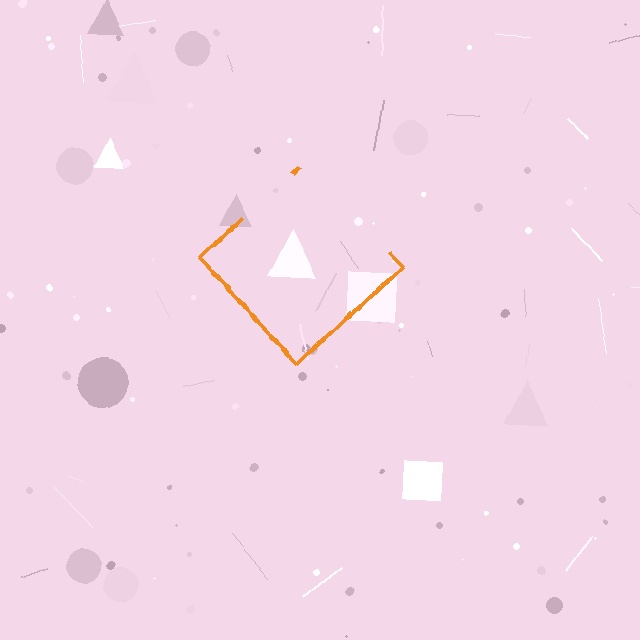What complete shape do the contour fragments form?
The contour fragments form a diamond.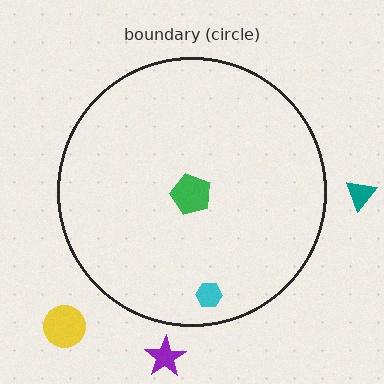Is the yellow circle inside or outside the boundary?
Outside.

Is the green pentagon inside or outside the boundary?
Inside.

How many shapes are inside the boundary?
2 inside, 3 outside.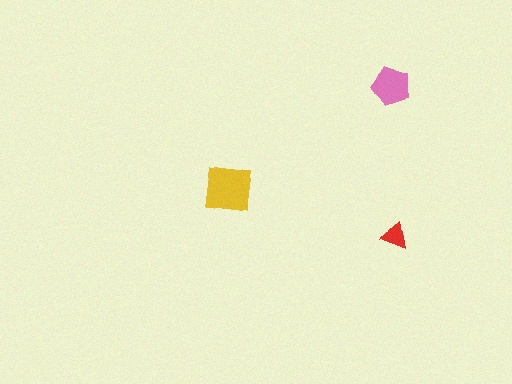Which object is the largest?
The yellow square.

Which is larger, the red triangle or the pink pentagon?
The pink pentagon.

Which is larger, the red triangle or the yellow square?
The yellow square.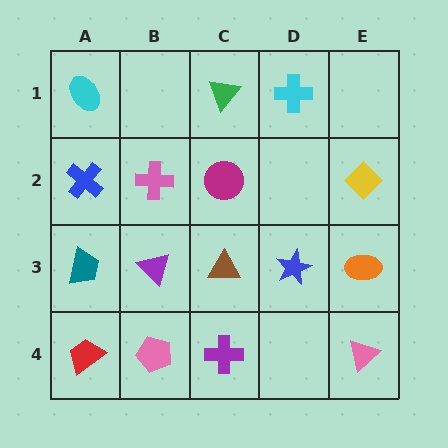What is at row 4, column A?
A red trapezoid.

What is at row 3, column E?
An orange ellipse.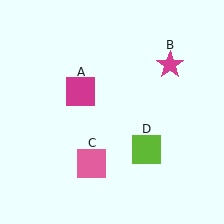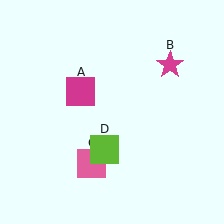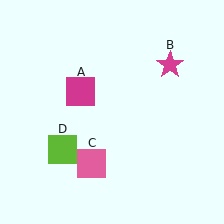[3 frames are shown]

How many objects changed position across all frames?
1 object changed position: lime square (object D).